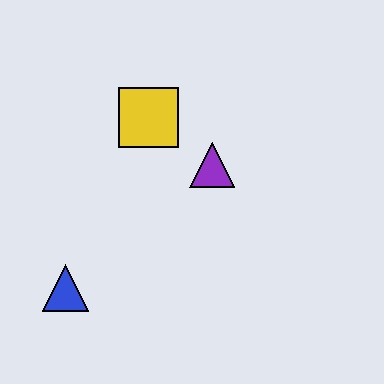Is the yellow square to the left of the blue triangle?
No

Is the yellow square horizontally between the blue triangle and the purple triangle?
Yes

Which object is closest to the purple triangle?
The yellow square is closest to the purple triangle.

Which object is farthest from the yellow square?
The blue triangle is farthest from the yellow square.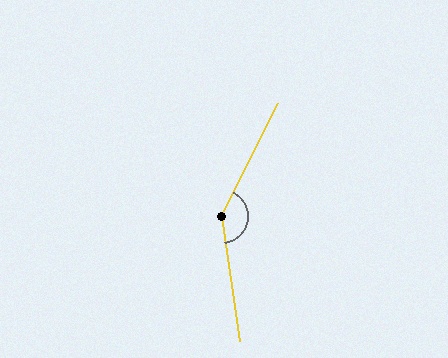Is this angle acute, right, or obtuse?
It is obtuse.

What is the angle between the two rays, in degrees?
Approximately 145 degrees.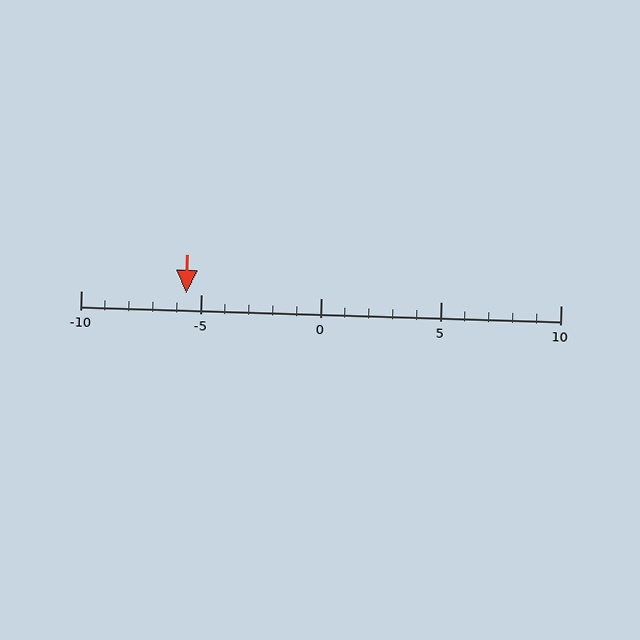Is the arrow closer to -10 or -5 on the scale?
The arrow is closer to -5.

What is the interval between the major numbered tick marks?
The major tick marks are spaced 5 units apart.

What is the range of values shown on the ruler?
The ruler shows values from -10 to 10.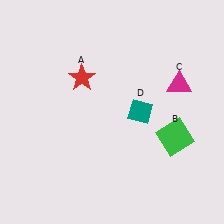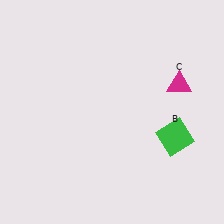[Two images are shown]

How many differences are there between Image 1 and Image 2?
There are 2 differences between the two images.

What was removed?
The teal diamond (D), the red star (A) were removed in Image 2.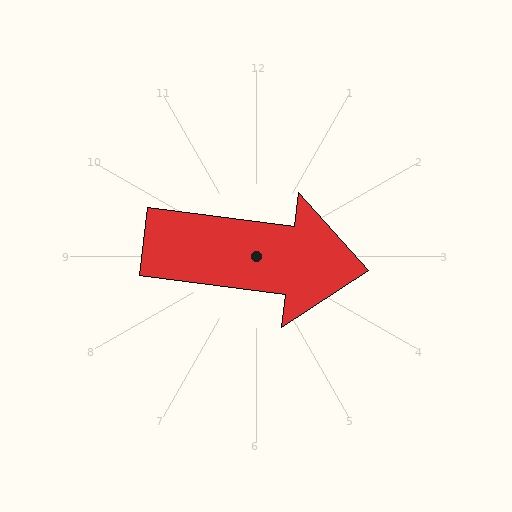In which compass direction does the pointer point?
East.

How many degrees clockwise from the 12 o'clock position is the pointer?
Approximately 97 degrees.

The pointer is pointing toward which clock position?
Roughly 3 o'clock.